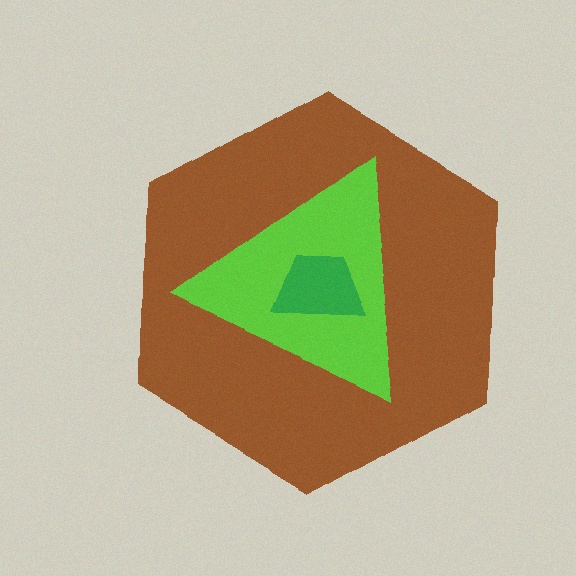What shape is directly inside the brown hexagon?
The lime triangle.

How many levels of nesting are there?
3.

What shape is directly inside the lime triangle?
The green trapezoid.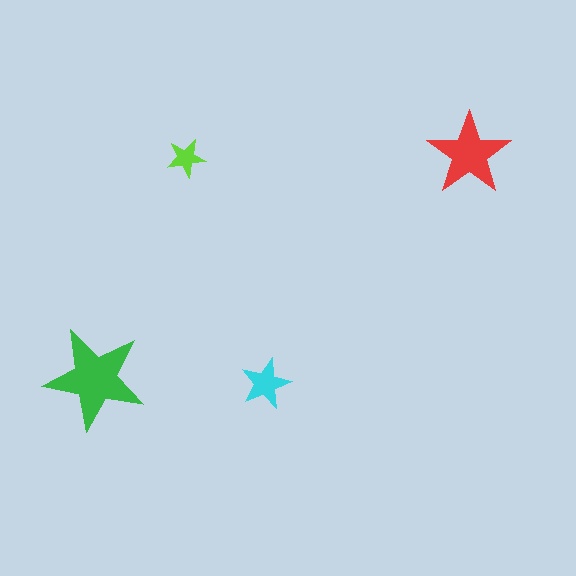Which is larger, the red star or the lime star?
The red one.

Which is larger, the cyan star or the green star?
The green one.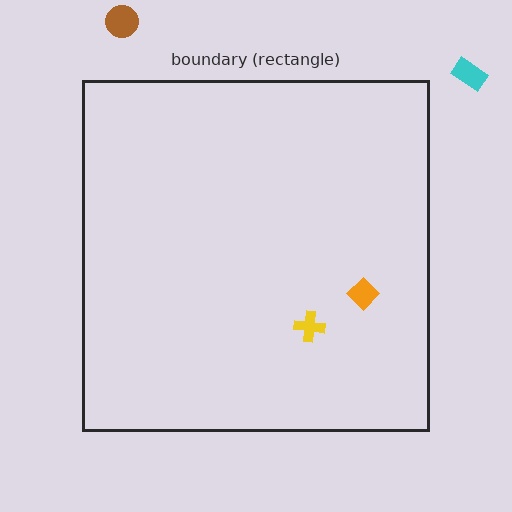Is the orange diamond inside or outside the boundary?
Inside.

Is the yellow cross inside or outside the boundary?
Inside.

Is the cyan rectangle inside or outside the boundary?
Outside.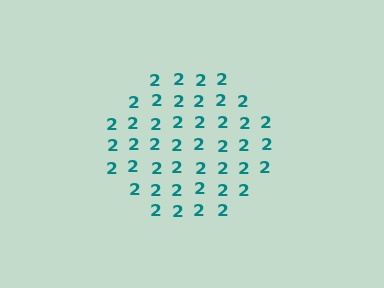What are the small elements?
The small elements are digit 2's.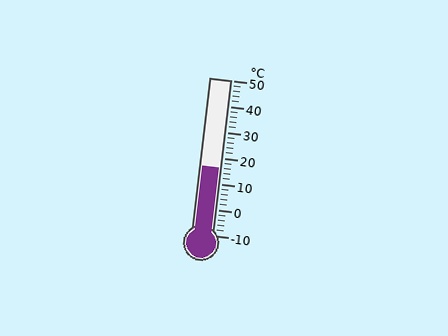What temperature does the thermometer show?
The thermometer shows approximately 16°C.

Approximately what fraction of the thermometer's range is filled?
The thermometer is filled to approximately 45% of its range.